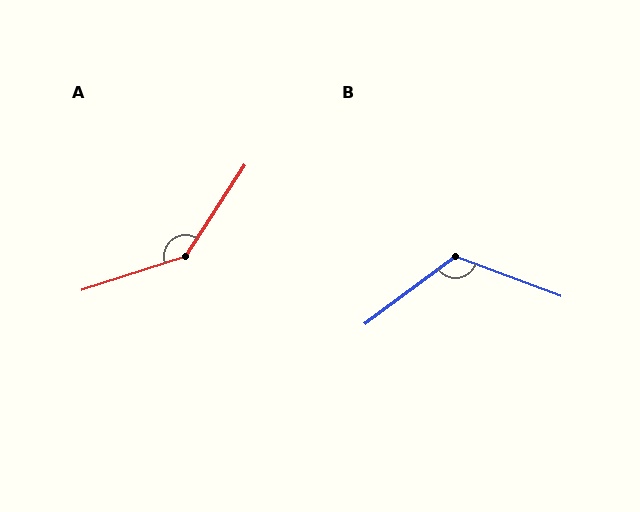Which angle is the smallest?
B, at approximately 123 degrees.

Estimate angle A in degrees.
Approximately 141 degrees.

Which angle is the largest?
A, at approximately 141 degrees.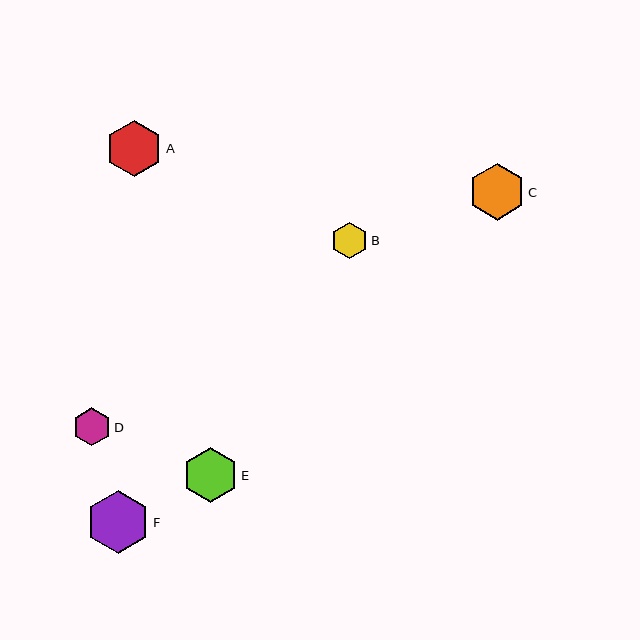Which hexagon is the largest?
Hexagon F is the largest with a size of approximately 63 pixels.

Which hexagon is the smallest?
Hexagon B is the smallest with a size of approximately 36 pixels.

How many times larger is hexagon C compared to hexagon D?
Hexagon C is approximately 1.5 times the size of hexagon D.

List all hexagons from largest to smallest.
From largest to smallest: F, C, A, E, D, B.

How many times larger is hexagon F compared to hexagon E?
Hexagon F is approximately 1.2 times the size of hexagon E.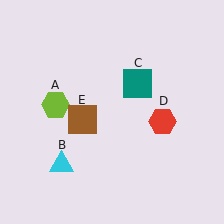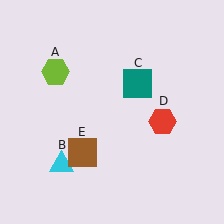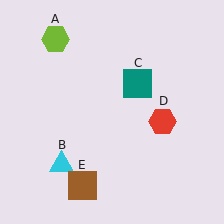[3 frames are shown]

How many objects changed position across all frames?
2 objects changed position: lime hexagon (object A), brown square (object E).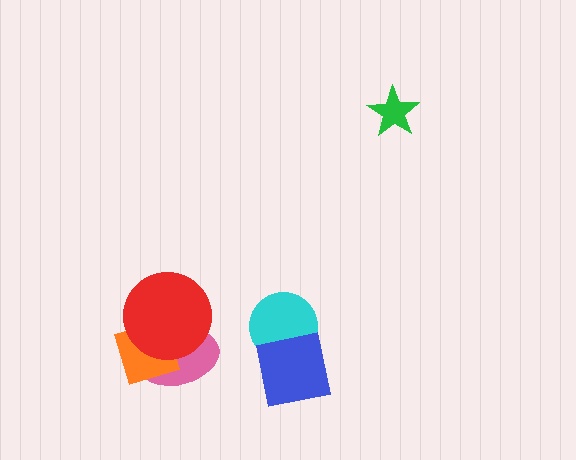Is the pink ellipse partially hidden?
Yes, it is partially covered by another shape.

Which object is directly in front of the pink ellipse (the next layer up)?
The orange diamond is directly in front of the pink ellipse.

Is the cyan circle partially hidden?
Yes, it is partially covered by another shape.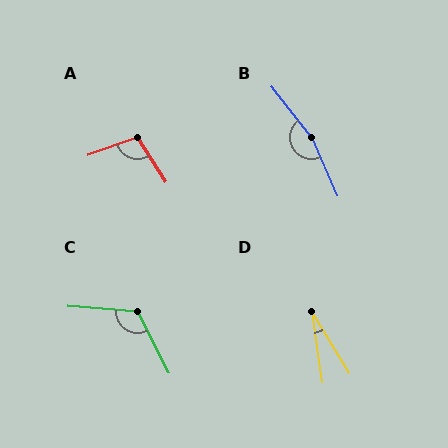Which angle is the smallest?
D, at approximately 23 degrees.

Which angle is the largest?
B, at approximately 166 degrees.